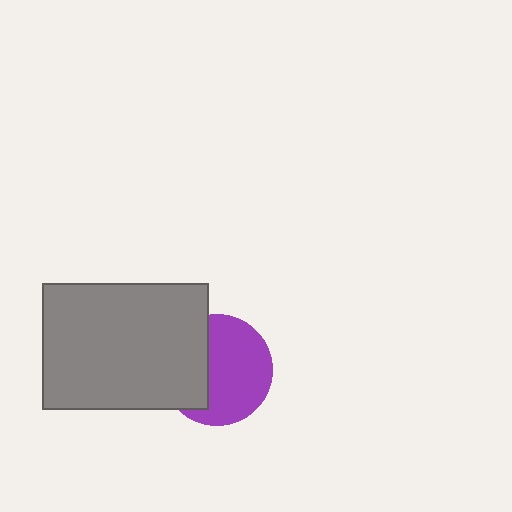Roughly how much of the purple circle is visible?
About half of it is visible (roughly 62%).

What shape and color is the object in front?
The object in front is a gray rectangle.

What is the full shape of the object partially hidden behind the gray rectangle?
The partially hidden object is a purple circle.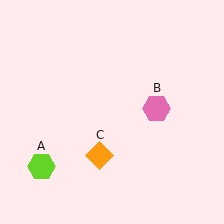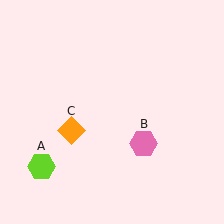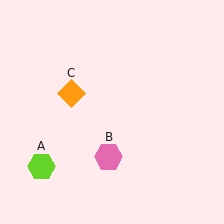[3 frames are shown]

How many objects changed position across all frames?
2 objects changed position: pink hexagon (object B), orange diamond (object C).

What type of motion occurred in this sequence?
The pink hexagon (object B), orange diamond (object C) rotated clockwise around the center of the scene.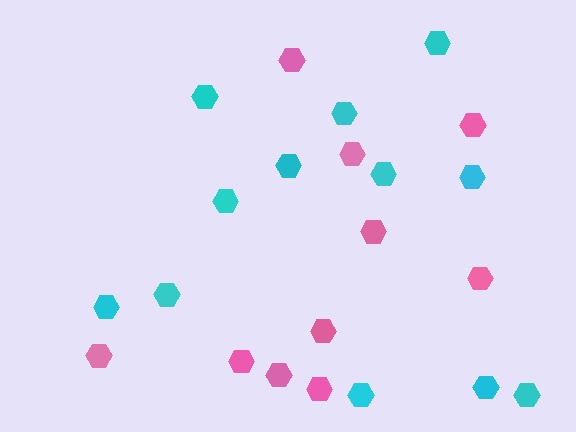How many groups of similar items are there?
There are 2 groups: one group of cyan hexagons (12) and one group of pink hexagons (10).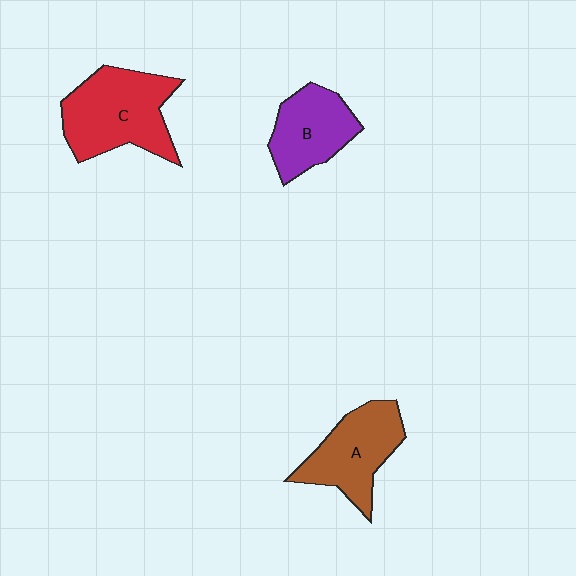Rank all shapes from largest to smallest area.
From largest to smallest: C (red), A (brown), B (purple).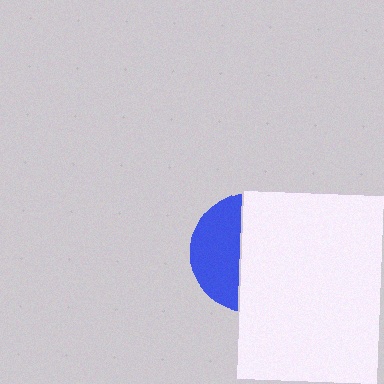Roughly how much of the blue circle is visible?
A small part of it is visible (roughly 39%).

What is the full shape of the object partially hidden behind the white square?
The partially hidden object is a blue circle.